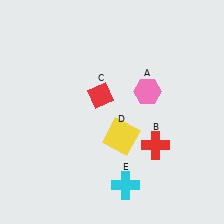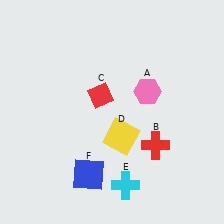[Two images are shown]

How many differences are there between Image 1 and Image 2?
There is 1 difference between the two images.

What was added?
A blue square (F) was added in Image 2.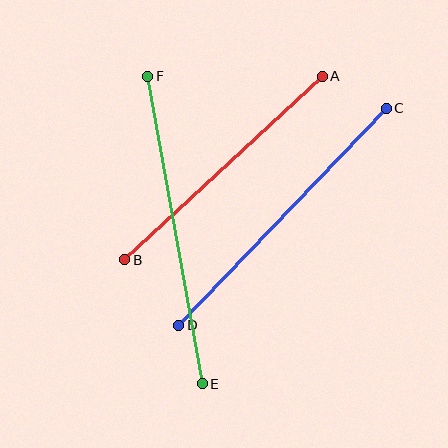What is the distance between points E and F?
The distance is approximately 312 pixels.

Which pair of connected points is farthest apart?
Points E and F are farthest apart.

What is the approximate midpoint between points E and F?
The midpoint is at approximately (175, 230) pixels.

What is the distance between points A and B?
The distance is approximately 269 pixels.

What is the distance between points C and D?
The distance is approximately 300 pixels.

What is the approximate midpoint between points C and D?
The midpoint is at approximately (283, 217) pixels.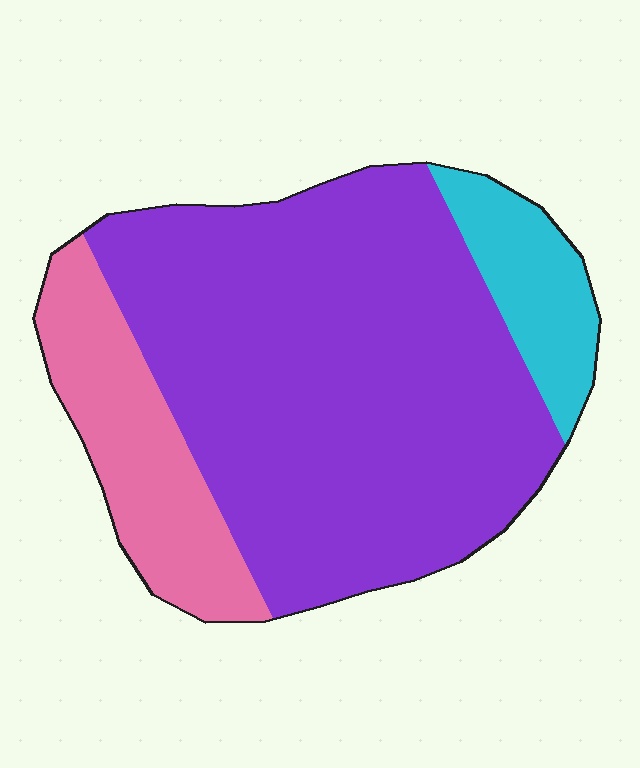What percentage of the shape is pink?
Pink takes up about one fifth (1/5) of the shape.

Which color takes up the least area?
Cyan, at roughly 10%.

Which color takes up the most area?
Purple, at roughly 70%.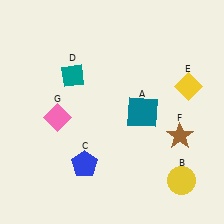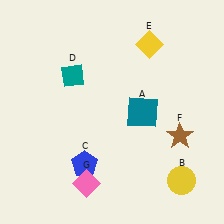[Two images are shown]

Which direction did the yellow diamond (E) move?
The yellow diamond (E) moved up.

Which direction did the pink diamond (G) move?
The pink diamond (G) moved down.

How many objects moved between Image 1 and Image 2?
2 objects moved between the two images.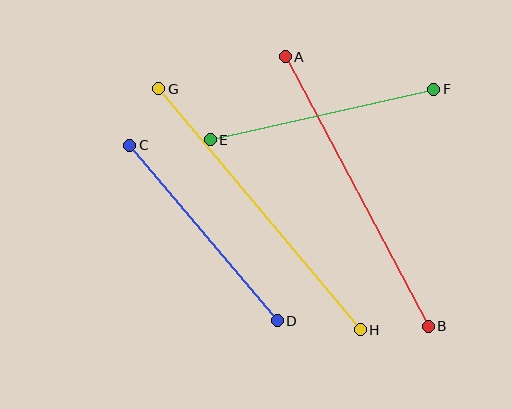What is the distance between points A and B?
The distance is approximately 305 pixels.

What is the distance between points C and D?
The distance is approximately 229 pixels.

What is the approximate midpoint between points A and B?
The midpoint is at approximately (357, 192) pixels.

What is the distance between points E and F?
The distance is approximately 229 pixels.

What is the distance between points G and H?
The distance is approximately 314 pixels.